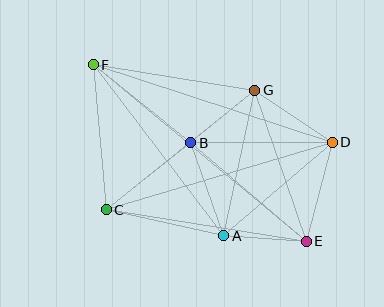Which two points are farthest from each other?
Points E and F are farthest from each other.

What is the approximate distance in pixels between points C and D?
The distance between C and D is approximately 236 pixels.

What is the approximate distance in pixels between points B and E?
The distance between B and E is approximately 152 pixels.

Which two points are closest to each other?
Points A and E are closest to each other.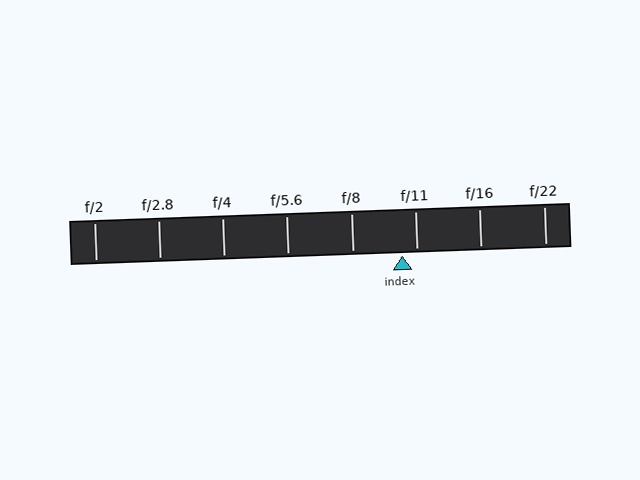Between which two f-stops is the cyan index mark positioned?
The index mark is between f/8 and f/11.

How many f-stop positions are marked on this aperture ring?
There are 8 f-stop positions marked.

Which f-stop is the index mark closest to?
The index mark is closest to f/11.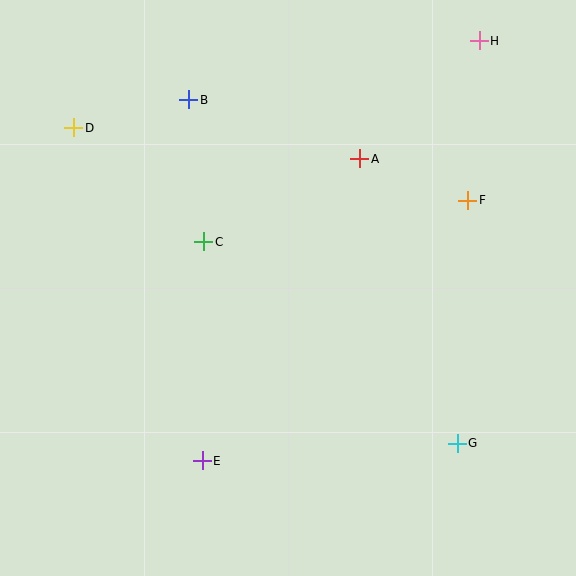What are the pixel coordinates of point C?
Point C is at (204, 242).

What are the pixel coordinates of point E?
Point E is at (202, 461).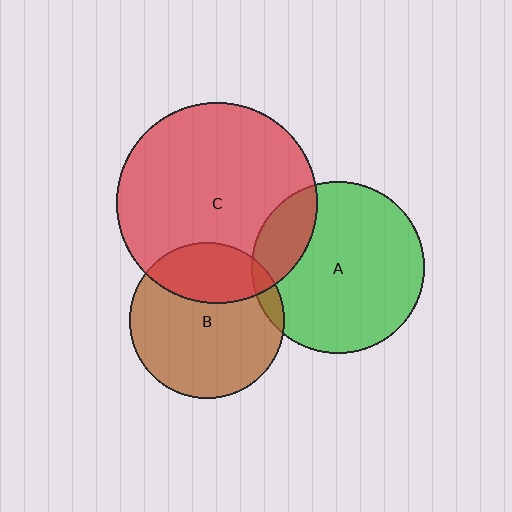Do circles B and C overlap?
Yes.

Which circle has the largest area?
Circle C (red).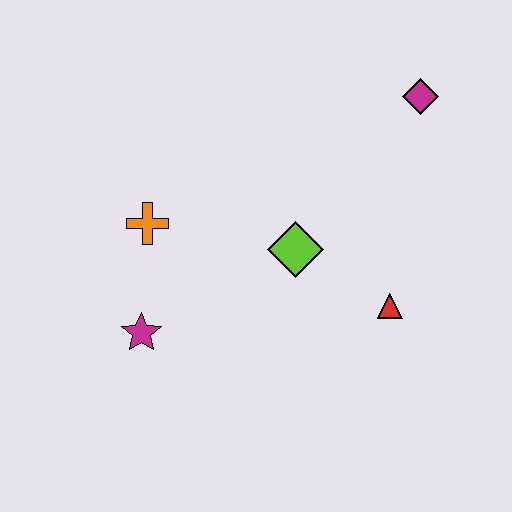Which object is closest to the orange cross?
The magenta star is closest to the orange cross.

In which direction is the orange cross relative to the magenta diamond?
The orange cross is to the left of the magenta diamond.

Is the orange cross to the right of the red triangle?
No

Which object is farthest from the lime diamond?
The magenta diamond is farthest from the lime diamond.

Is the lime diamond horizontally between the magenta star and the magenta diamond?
Yes